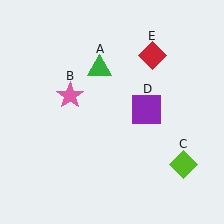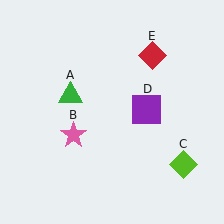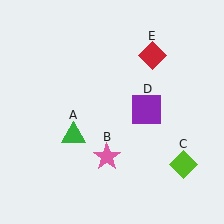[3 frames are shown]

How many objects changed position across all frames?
2 objects changed position: green triangle (object A), pink star (object B).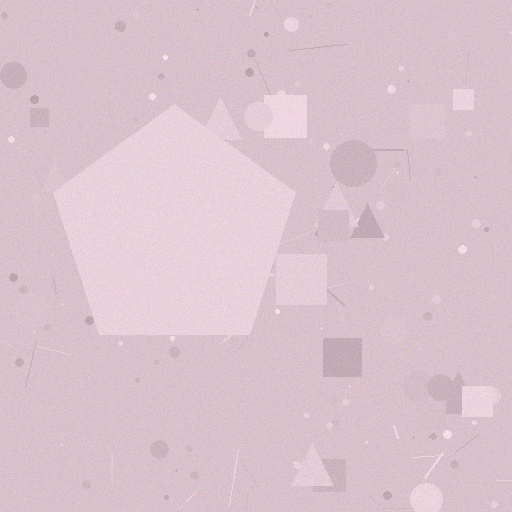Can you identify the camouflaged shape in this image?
The camouflaged shape is a pentagon.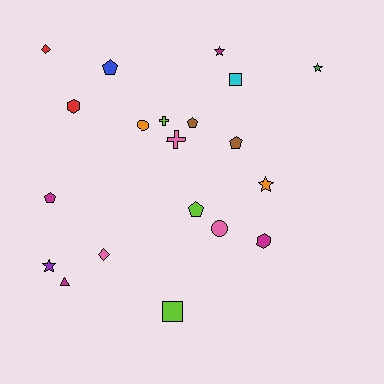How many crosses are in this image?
There are 2 crosses.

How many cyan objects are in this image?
There is 1 cyan object.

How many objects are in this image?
There are 20 objects.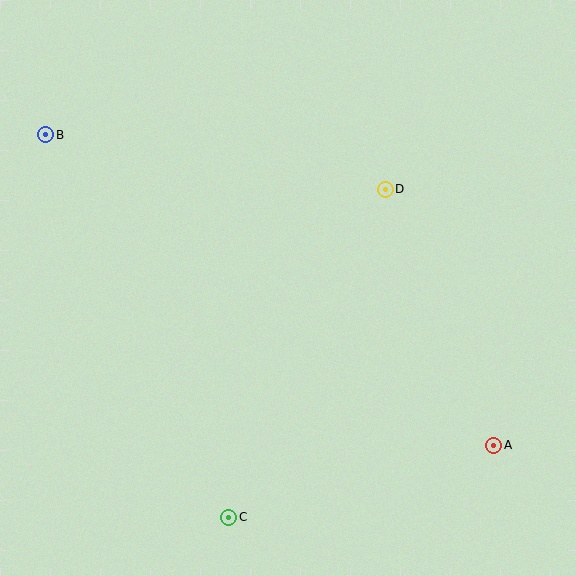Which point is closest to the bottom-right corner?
Point A is closest to the bottom-right corner.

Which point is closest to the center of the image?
Point D at (385, 189) is closest to the center.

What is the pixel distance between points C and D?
The distance between C and D is 363 pixels.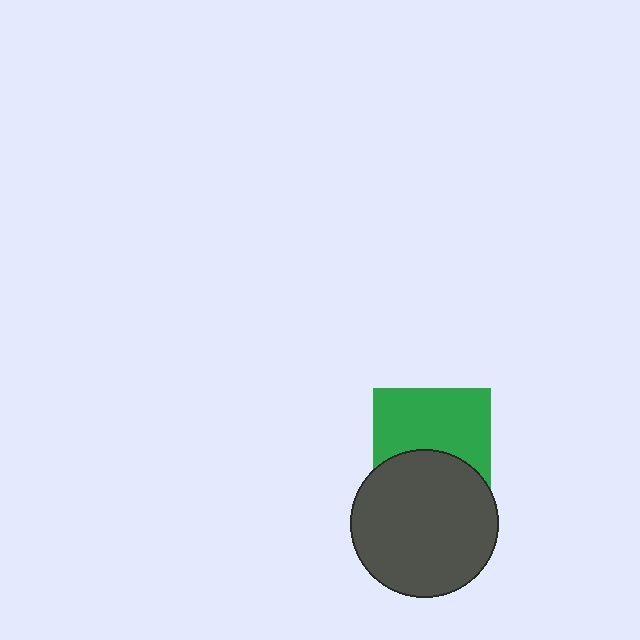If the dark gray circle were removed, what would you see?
You would see the complete green square.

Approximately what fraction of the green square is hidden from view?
Roughly 40% of the green square is hidden behind the dark gray circle.